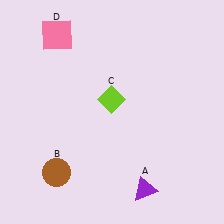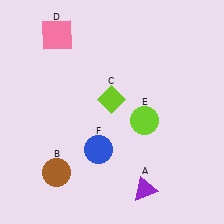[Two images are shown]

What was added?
A lime circle (E), a blue circle (F) were added in Image 2.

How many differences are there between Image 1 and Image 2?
There are 2 differences between the two images.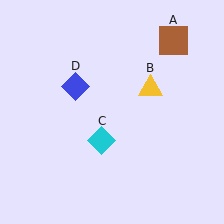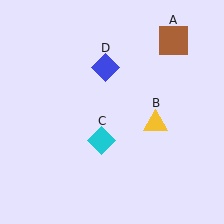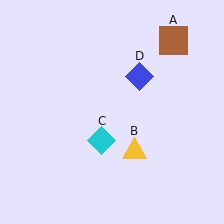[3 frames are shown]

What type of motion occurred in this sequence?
The yellow triangle (object B), blue diamond (object D) rotated clockwise around the center of the scene.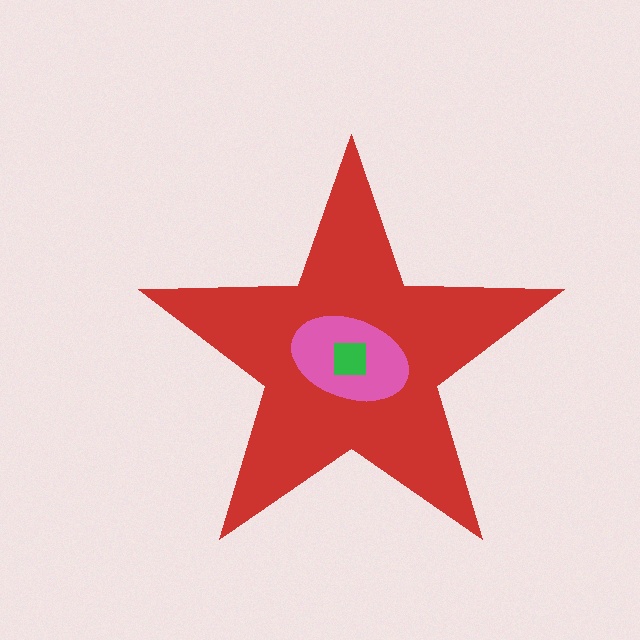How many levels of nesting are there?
3.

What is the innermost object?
The green square.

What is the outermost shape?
The red star.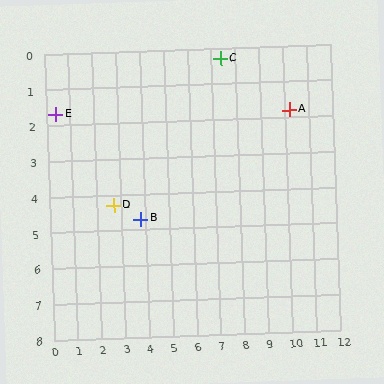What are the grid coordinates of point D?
Point D is at approximately (2.7, 4.3).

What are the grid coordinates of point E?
Point E is at approximately (0.4, 1.7).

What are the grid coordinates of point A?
Point A is at approximately (10.2, 1.8).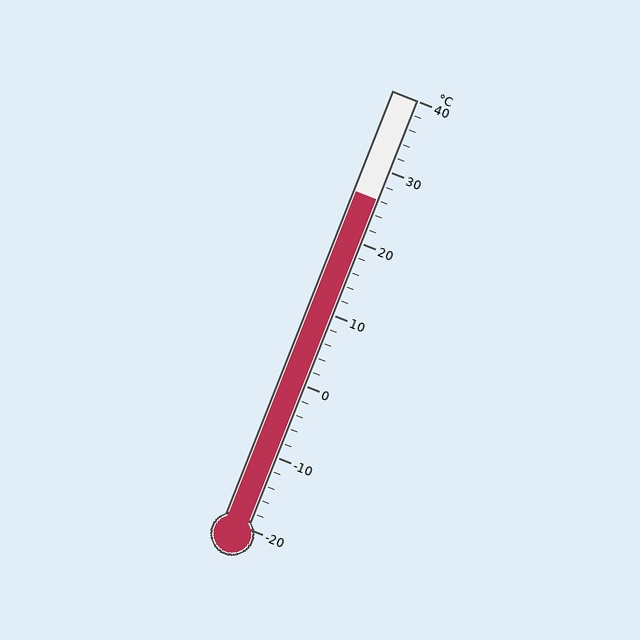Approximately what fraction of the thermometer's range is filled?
The thermometer is filled to approximately 75% of its range.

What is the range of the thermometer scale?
The thermometer scale ranges from -20°C to 40°C.